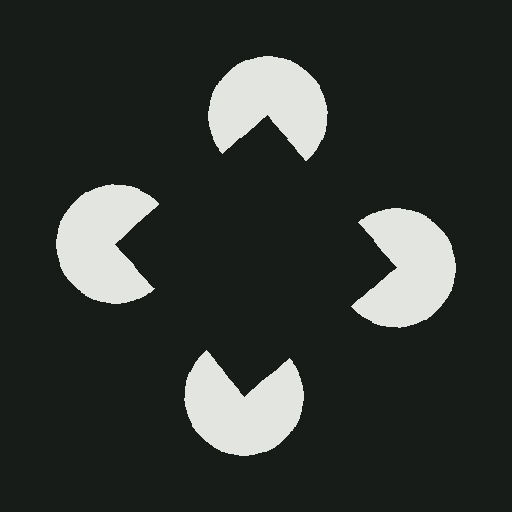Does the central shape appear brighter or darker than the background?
It typically appears slightly darker than the background, even though no actual brightness change is drawn.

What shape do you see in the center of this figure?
An illusory square — its edges are inferred from the aligned wedge cuts in the pac-man discs, not physically drawn.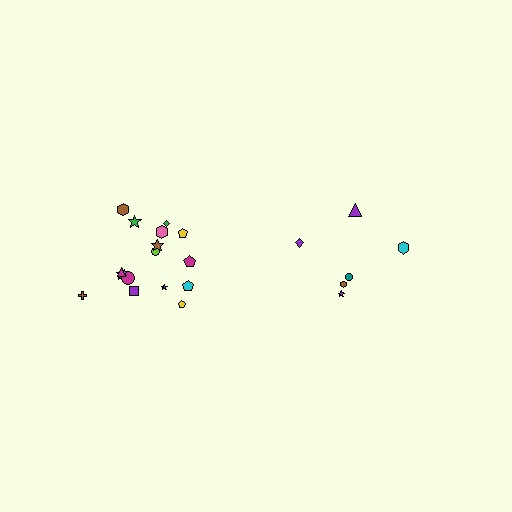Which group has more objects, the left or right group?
The left group.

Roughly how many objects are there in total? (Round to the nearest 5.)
Roughly 25 objects in total.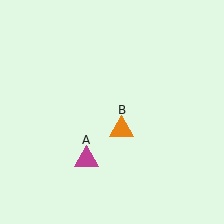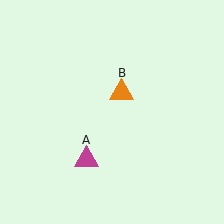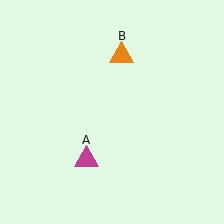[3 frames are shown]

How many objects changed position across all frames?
1 object changed position: orange triangle (object B).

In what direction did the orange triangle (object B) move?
The orange triangle (object B) moved up.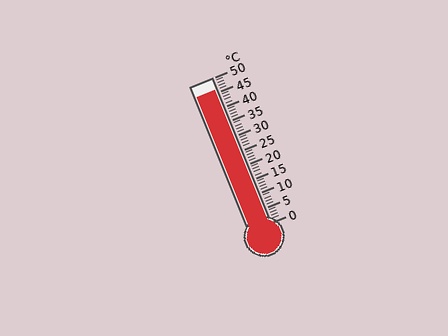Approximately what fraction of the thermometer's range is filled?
The thermometer is filled to approximately 90% of its range.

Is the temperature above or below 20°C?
The temperature is above 20°C.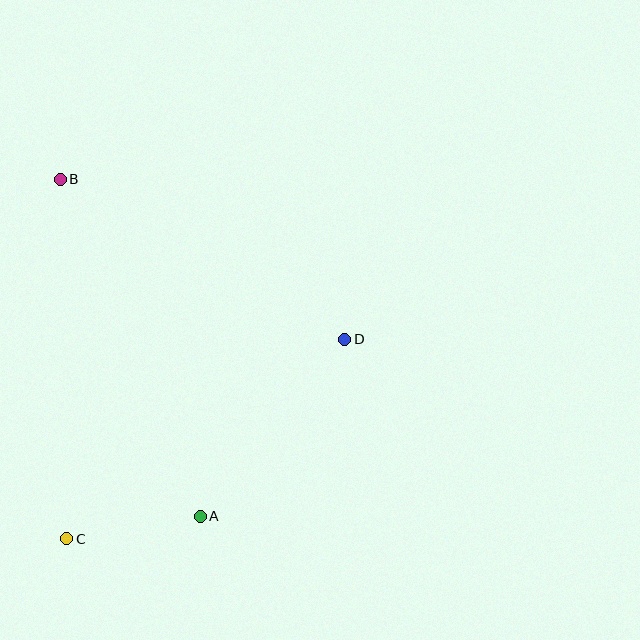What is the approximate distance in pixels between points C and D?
The distance between C and D is approximately 342 pixels.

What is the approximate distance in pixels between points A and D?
The distance between A and D is approximately 228 pixels.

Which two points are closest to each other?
Points A and C are closest to each other.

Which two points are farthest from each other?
Points A and B are farthest from each other.